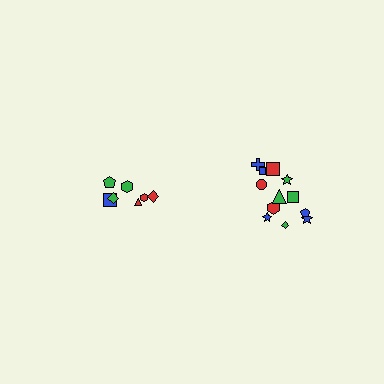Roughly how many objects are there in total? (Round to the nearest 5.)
Roughly 20 objects in total.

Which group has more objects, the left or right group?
The right group.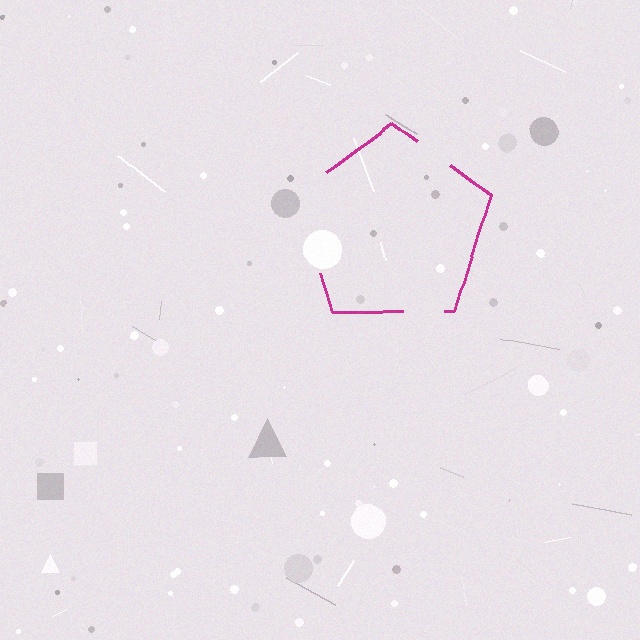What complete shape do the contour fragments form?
The contour fragments form a pentagon.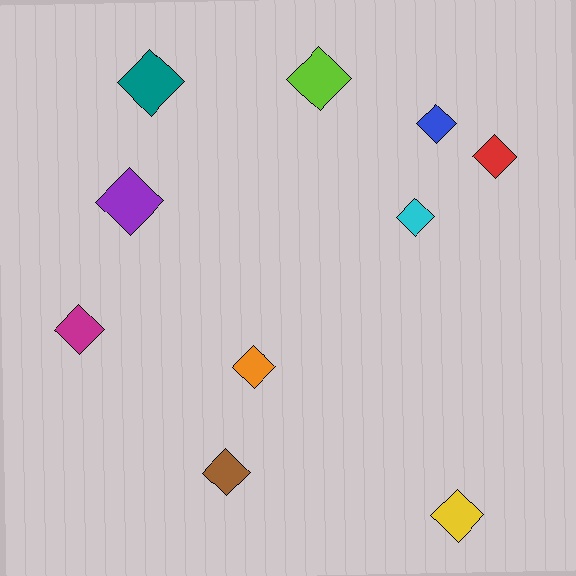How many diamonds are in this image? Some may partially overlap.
There are 10 diamonds.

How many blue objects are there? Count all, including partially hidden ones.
There is 1 blue object.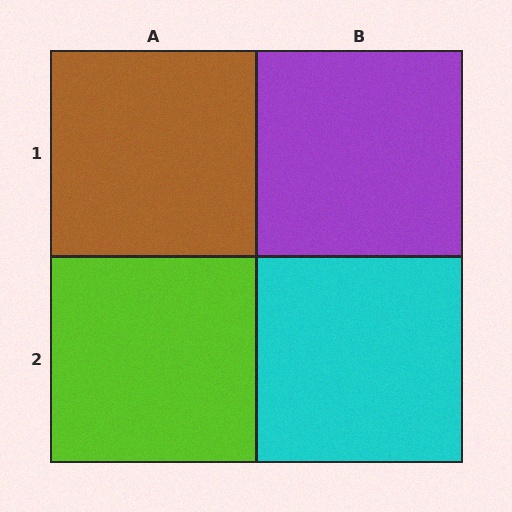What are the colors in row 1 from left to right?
Brown, purple.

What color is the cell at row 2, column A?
Lime.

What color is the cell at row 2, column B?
Cyan.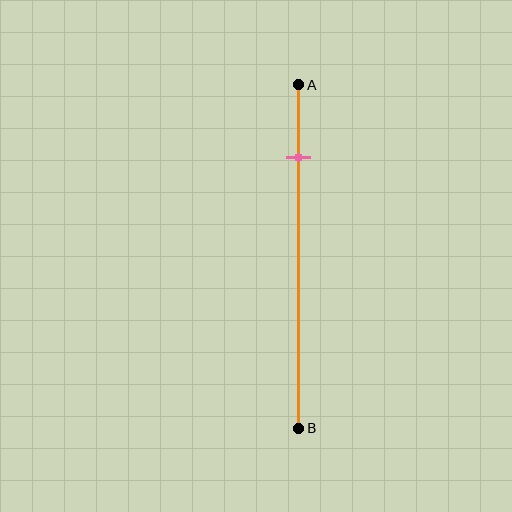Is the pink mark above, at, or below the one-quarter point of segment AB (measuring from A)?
The pink mark is above the one-quarter point of segment AB.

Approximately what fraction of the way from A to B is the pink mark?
The pink mark is approximately 20% of the way from A to B.